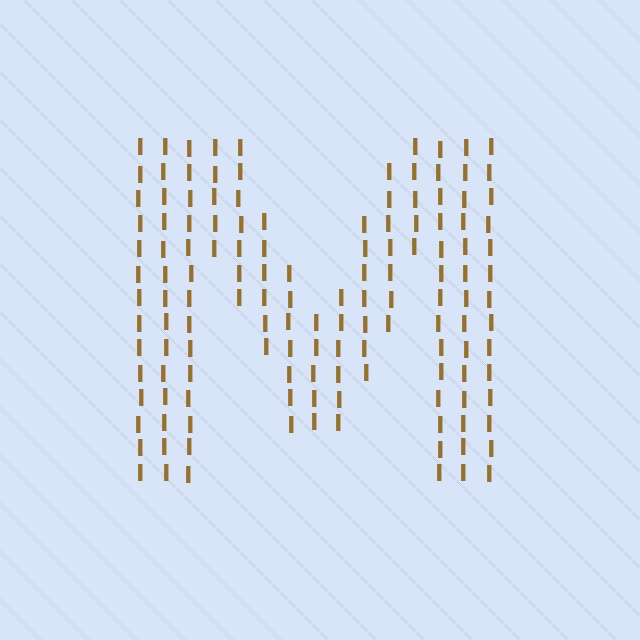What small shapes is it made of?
It is made of small letter I's.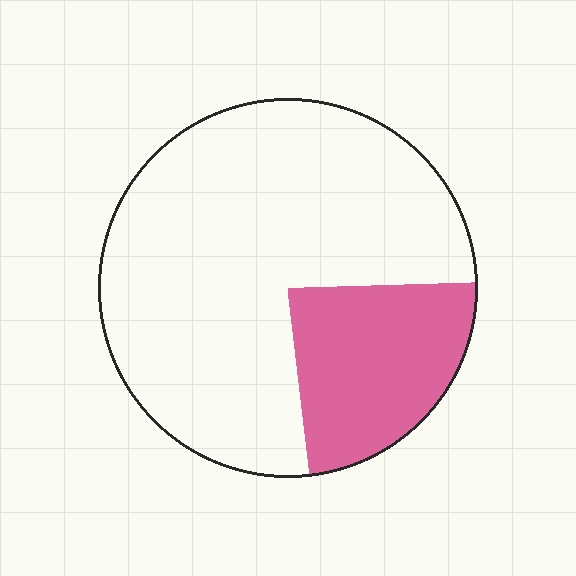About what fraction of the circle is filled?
About one quarter (1/4).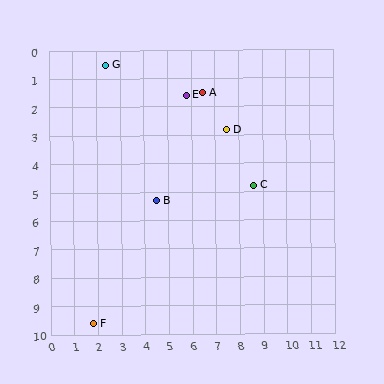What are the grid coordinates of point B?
Point B is at approximately (4.5, 5.3).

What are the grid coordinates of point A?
Point A is at approximately (6.5, 1.5).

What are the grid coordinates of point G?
Point G is at approximately (2.4, 0.5).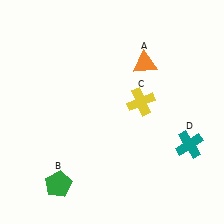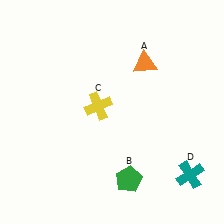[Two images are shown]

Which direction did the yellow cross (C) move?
The yellow cross (C) moved left.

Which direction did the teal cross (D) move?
The teal cross (D) moved down.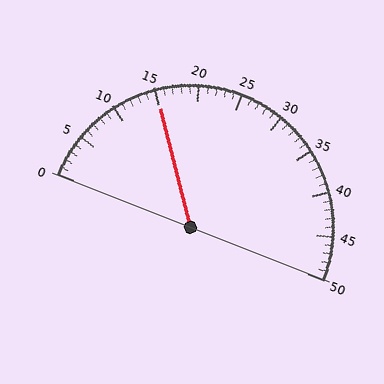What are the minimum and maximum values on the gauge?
The gauge ranges from 0 to 50.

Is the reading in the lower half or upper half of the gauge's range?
The reading is in the lower half of the range (0 to 50).